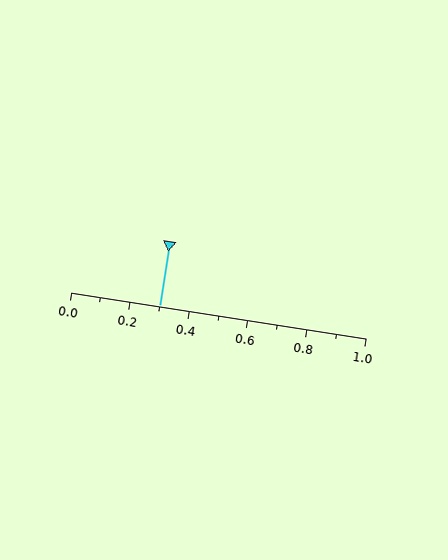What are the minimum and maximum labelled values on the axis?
The axis runs from 0.0 to 1.0.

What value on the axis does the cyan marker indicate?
The marker indicates approximately 0.3.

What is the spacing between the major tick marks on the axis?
The major ticks are spaced 0.2 apart.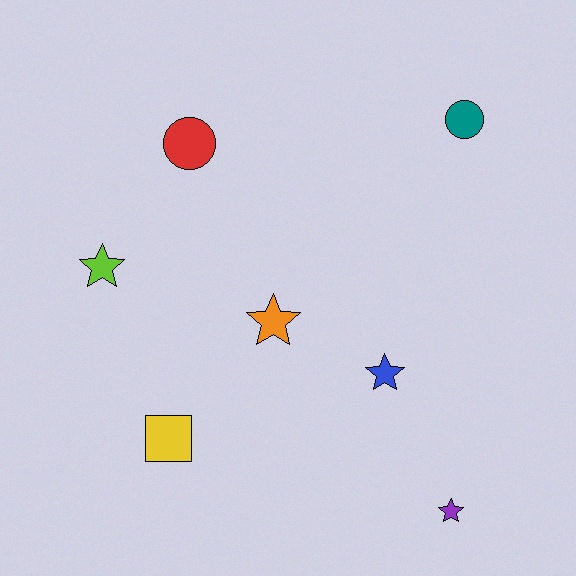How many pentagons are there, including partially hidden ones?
There are no pentagons.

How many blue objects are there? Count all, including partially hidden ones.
There is 1 blue object.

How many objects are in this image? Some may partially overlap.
There are 7 objects.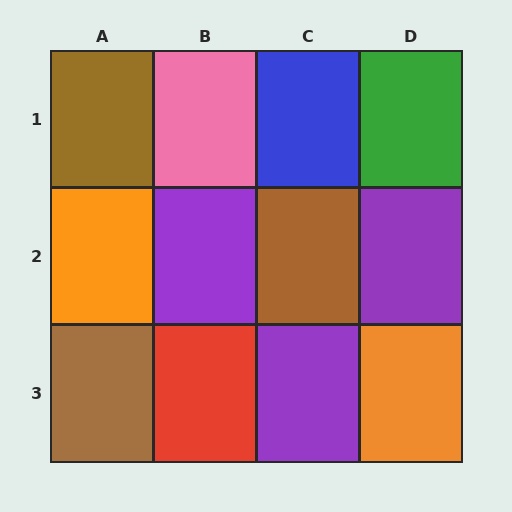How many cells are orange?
2 cells are orange.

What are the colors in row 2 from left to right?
Orange, purple, brown, purple.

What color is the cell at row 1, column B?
Pink.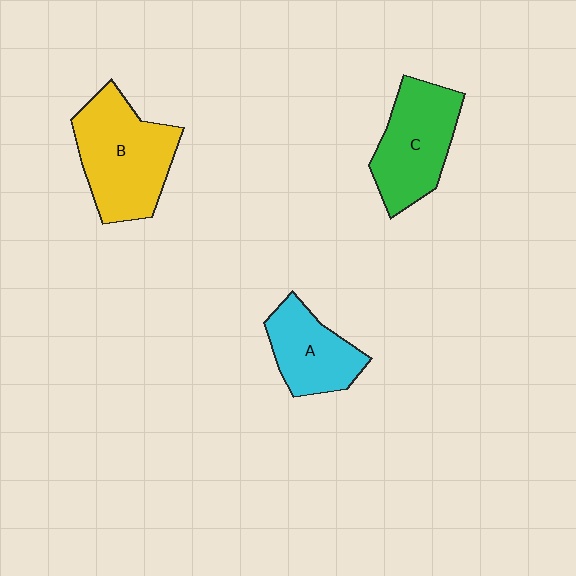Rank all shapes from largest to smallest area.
From largest to smallest: B (yellow), C (green), A (cyan).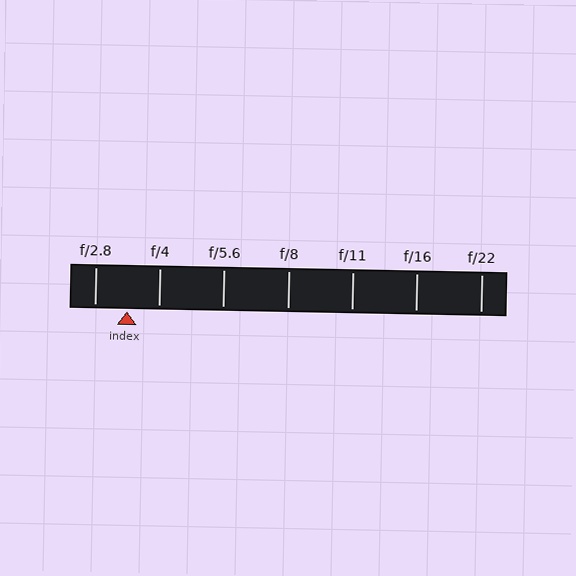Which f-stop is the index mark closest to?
The index mark is closest to f/4.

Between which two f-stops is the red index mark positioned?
The index mark is between f/2.8 and f/4.